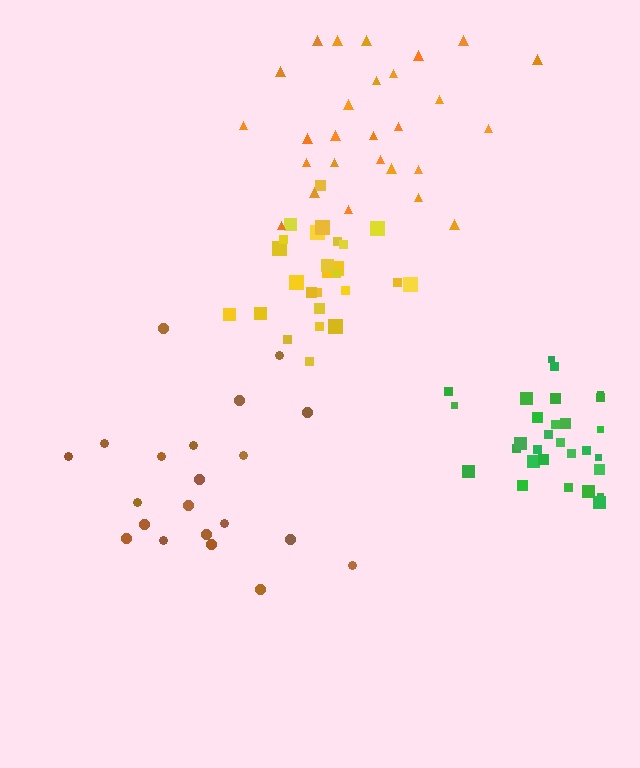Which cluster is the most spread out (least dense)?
Brown.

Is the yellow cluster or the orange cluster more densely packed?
Yellow.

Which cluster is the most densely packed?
Yellow.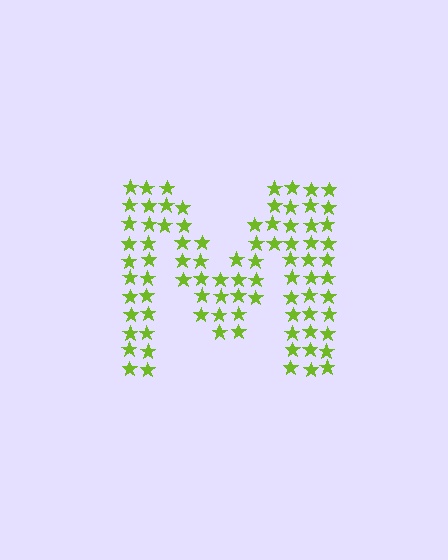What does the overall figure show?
The overall figure shows the letter M.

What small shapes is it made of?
It is made of small stars.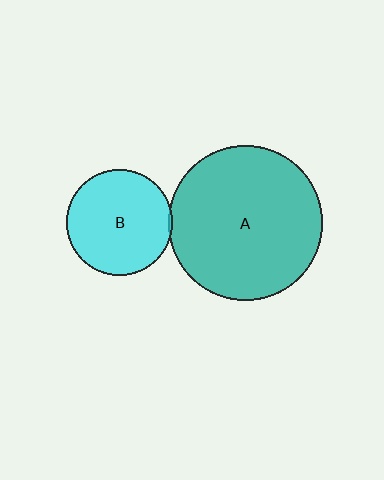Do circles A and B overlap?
Yes.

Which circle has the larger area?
Circle A (teal).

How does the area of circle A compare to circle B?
Approximately 2.1 times.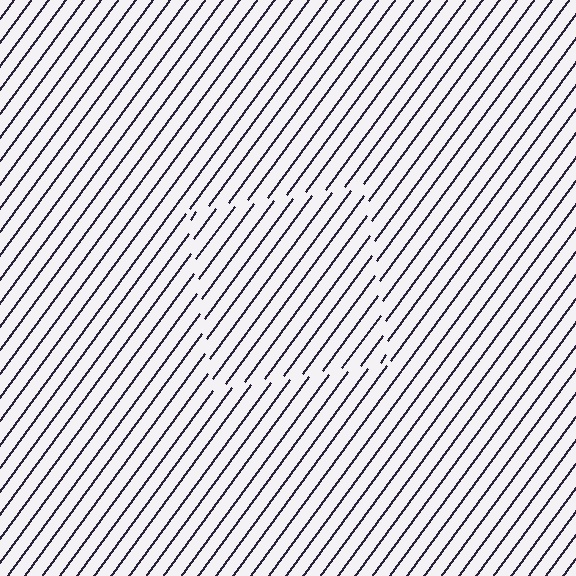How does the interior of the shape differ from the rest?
The interior of the shape contains the same grating, shifted by half a period — the contour is defined by the phase discontinuity where line-ends from the inner and outer gratings abut.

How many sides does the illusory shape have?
4 sides — the line-ends trace a square.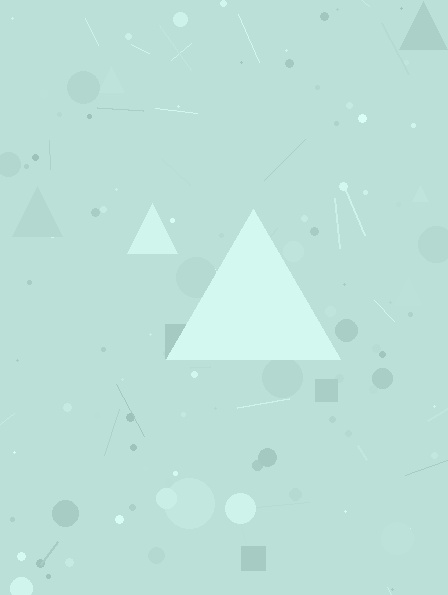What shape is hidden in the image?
A triangle is hidden in the image.